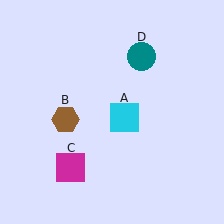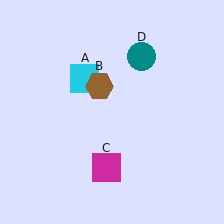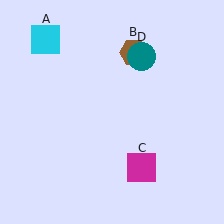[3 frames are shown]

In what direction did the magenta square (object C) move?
The magenta square (object C) moved right.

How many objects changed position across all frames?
3 objects changed position: cyan square (object A), brown hexagon (object B), magenta square (object C).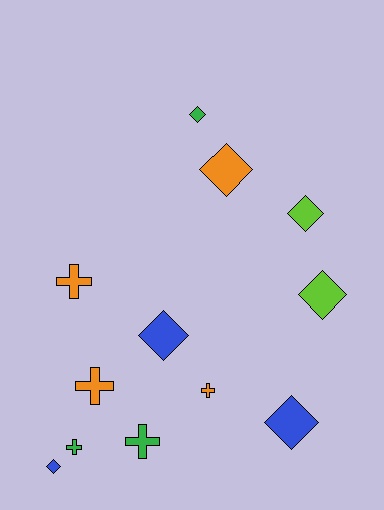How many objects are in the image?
There are 12 objects.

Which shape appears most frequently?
Diamond, with 7 objects.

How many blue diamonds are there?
There are 3 blue diamonds.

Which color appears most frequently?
Orange, with 4 objects.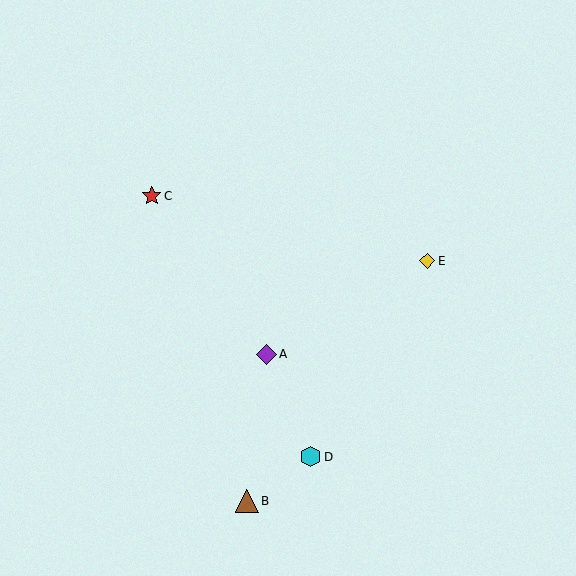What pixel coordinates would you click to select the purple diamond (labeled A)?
Click at (266, 354) to select the purple diamond A.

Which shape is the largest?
The brown triangle (labeled B) is the largest.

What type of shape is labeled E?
Shape E is a yellow diamond.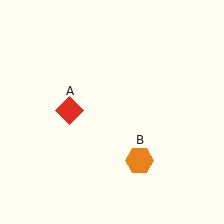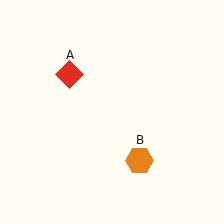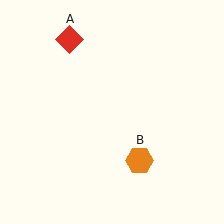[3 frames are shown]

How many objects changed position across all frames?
1 object changed position: red diamond (object A).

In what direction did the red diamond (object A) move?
The red diamond (object A) moved up.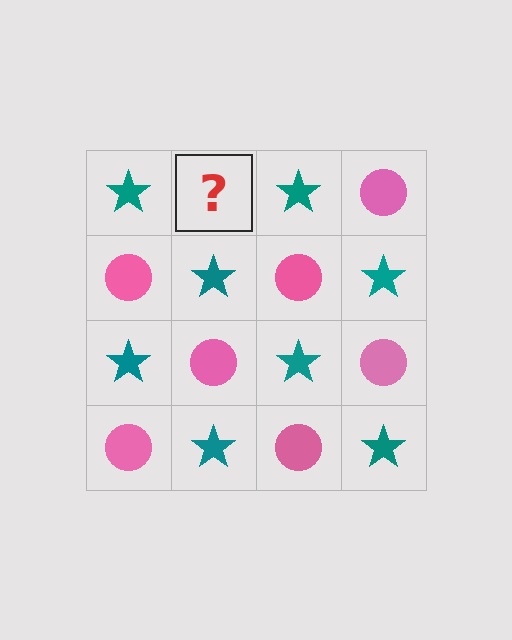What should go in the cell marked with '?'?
The missing cell should contain a pink circle.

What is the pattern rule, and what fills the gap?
The rule is that it alternates teal star and pink circle in a checkerboard pattern. The gap should be filled with a pink circle.